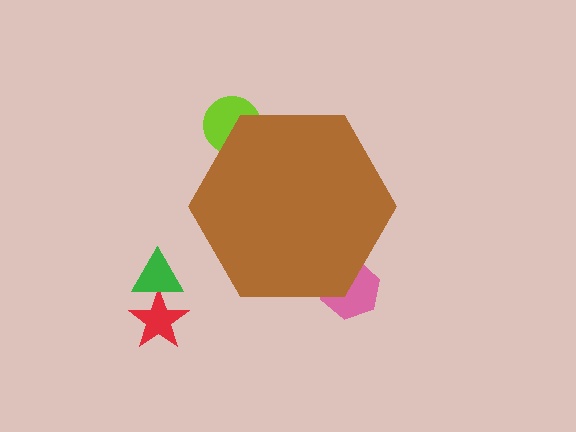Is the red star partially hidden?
No, the red star is fully visible.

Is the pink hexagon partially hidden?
Yes, the pink hexagon is partially hidden behind the brown hexagon.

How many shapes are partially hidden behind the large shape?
2 shapes are partially hidden.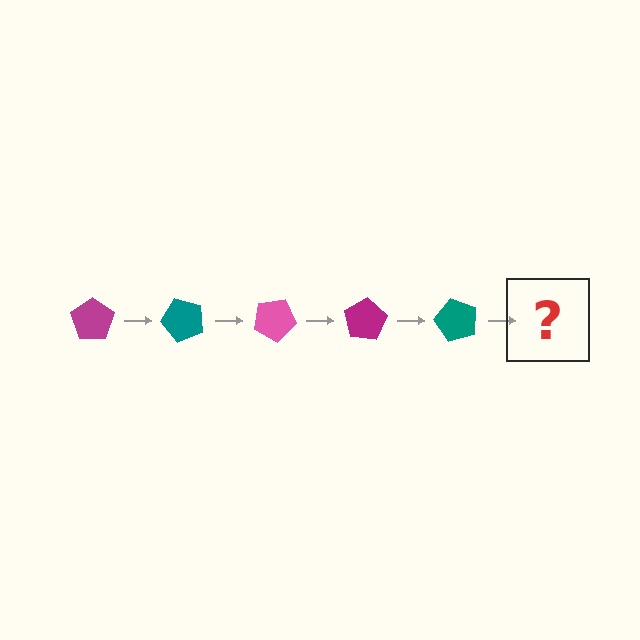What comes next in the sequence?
The next element should be a pink pentagon, rotated 250 degrees from the start.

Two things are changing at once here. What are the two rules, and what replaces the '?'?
The two rules are that it rotates 50 degrees each step and the color cycles through magenta, teal, and pink. The '?' should be a pink pentagon, rotated 250 degrees from the start.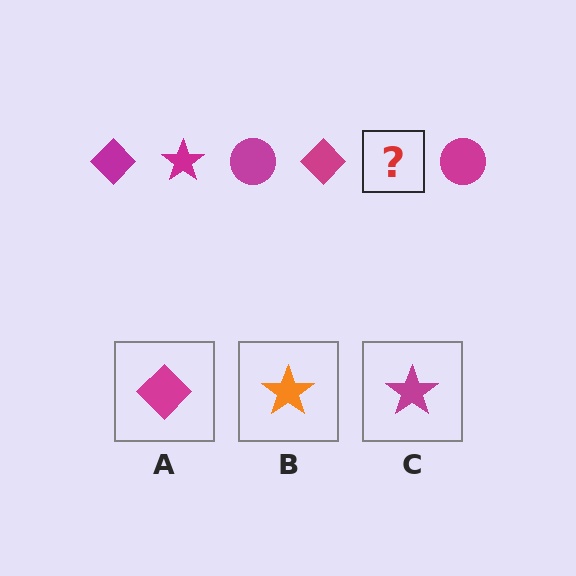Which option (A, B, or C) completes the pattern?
C.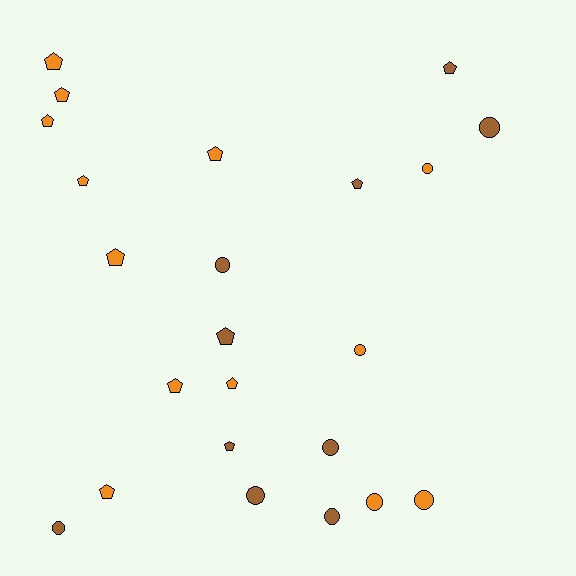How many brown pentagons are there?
There are 4 brown pentagons.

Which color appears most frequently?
Orange, with 13 objects.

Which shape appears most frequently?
Pentagon, with 13 objects.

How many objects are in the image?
There are 23 objects.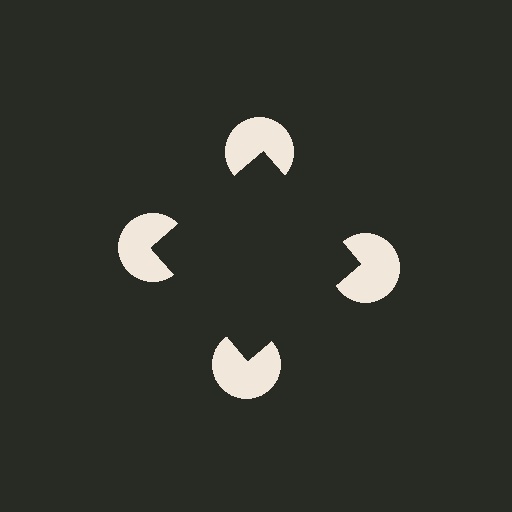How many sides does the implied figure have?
4 sides.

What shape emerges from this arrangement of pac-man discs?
An illusory square — its edges are inferred from the aligned wedge cuts in the pac-man discs, not physically drawn.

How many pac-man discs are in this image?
There are 4 — one at each vertex of the illusory square.